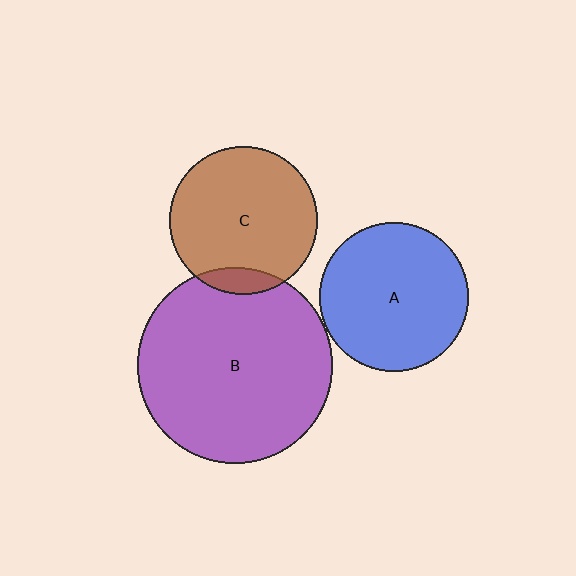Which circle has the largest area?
Circle B (purple).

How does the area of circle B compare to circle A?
Approximately 1.7 times.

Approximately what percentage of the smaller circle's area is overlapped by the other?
Approximately 10%.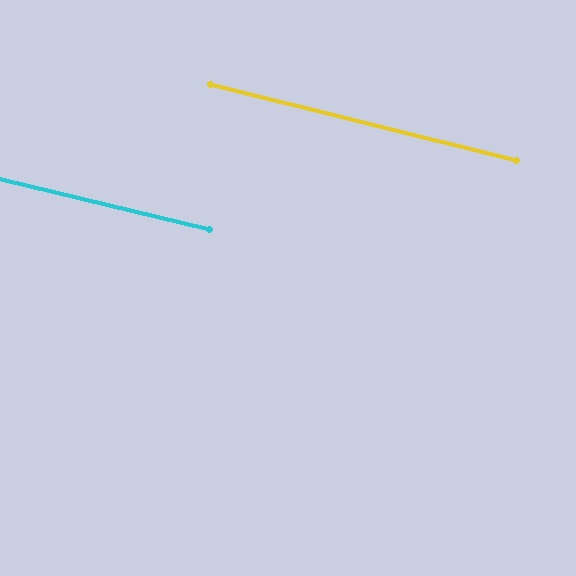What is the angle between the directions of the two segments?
Approximately 0 degrees.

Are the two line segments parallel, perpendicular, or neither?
Parallel — their directions differ by only 0.5°.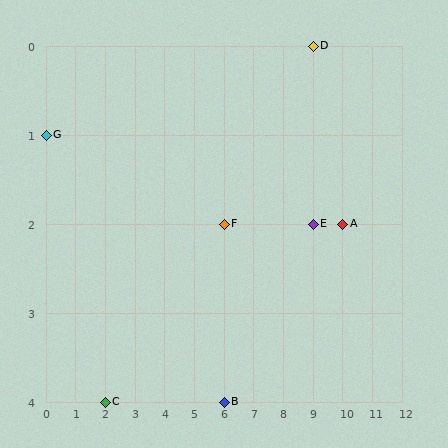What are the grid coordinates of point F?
Point F is at grid coordinates (6, 2).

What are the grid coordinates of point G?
Point G is at grid coordinates (0, 1).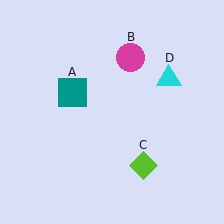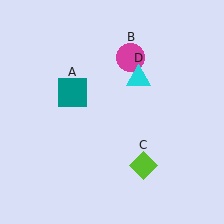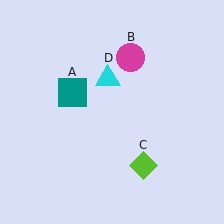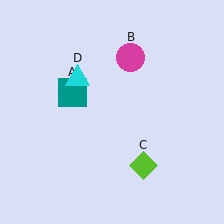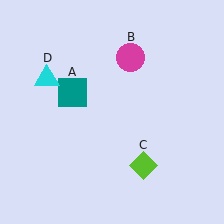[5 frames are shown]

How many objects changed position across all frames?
1 object changed position: cyan triangle (object D).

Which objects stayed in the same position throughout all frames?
Teal square (object A) and magenta circle (object B) and lime diamond (object C) remained stationary.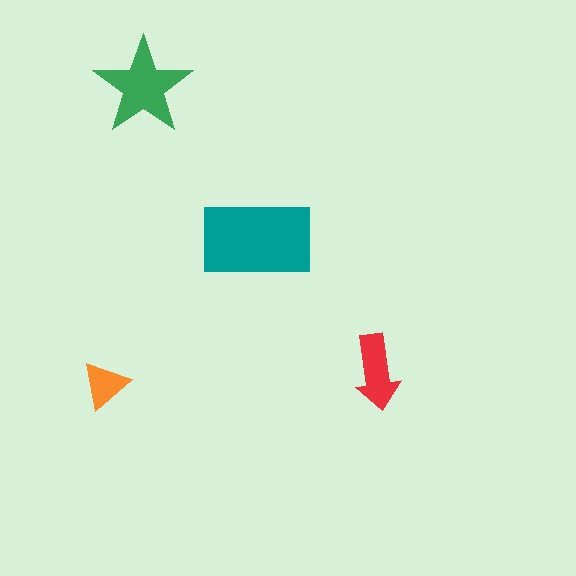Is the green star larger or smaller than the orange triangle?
Larger.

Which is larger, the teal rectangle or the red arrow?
The teal rectangle.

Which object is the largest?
The teal rectangle.